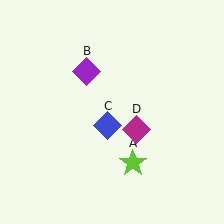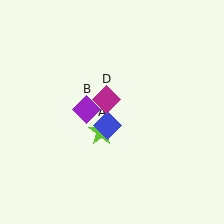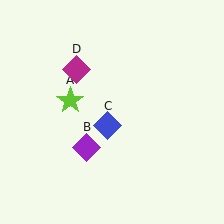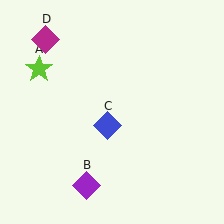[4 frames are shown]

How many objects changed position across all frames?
3 objects changed position: lime star (object A), purple diamond (object B), magenta diamond (object D).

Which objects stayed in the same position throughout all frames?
Blue diamond (object C) remained stationary.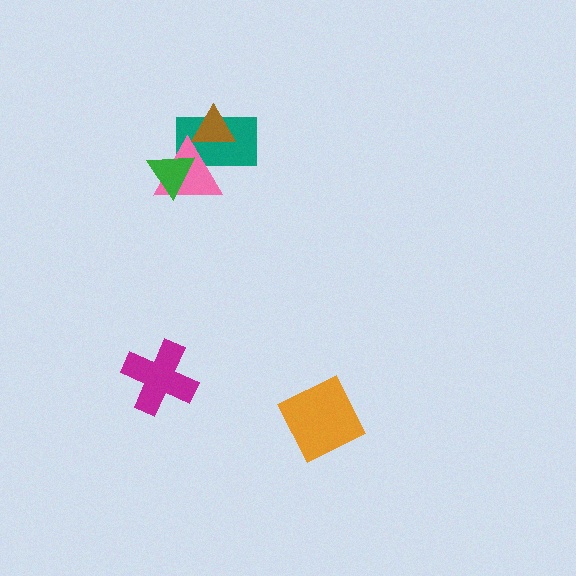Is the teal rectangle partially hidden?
Yes, it is partially covered by another shape.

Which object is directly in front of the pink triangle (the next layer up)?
The brown triangle is directly in front of the pink triangle.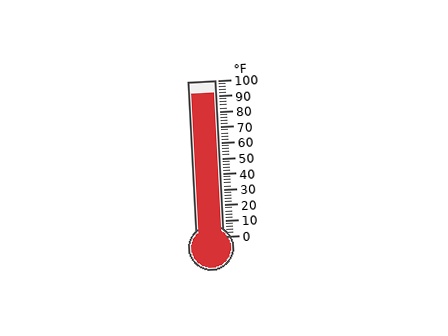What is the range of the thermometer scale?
The thermometer scale ranges from 0°F to 100°F.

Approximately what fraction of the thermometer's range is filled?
The thermometer is filled to approximately 90% of its range.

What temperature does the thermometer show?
The thermometer shows approximately 92°F.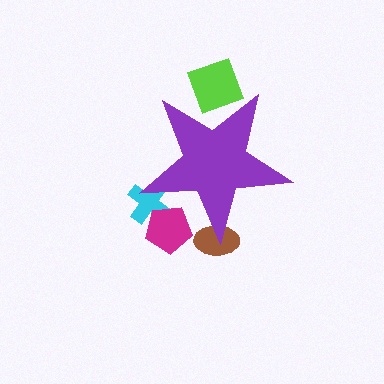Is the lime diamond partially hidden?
Yes, the lime diamond is partially hidden behind the purple star.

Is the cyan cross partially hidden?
Yes, the cyan cross is partially hidden behind the purple star.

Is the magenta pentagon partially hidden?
Yes, the magenta pentagon is partially hidden behind the purple star.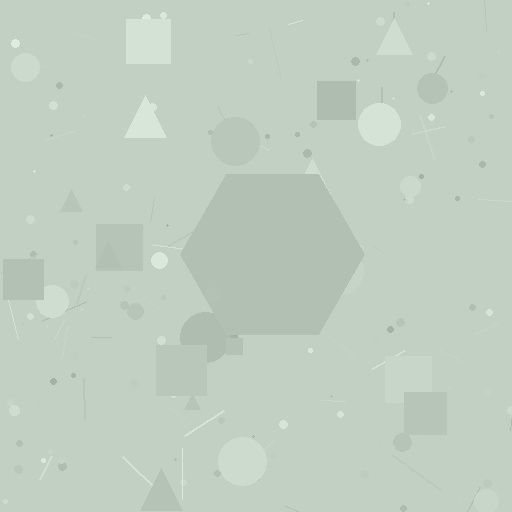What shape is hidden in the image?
A hexagon is hidden in the image.